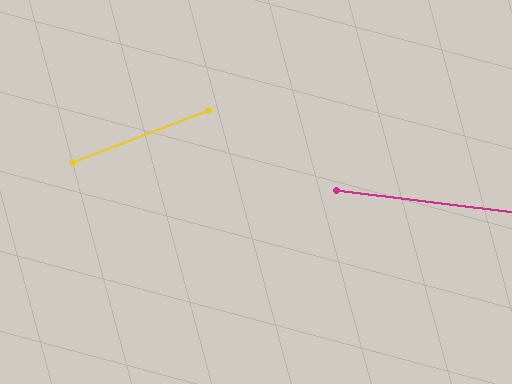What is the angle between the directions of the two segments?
Approximately 28 degrees.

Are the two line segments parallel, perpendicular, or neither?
Neither parallel nor perpendicular — they differ by about 28°.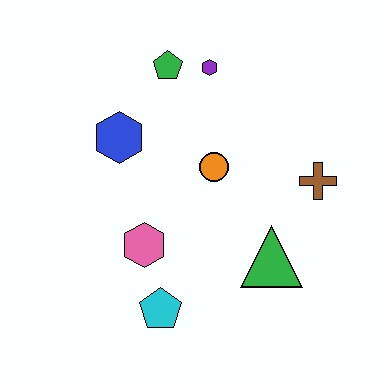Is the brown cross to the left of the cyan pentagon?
No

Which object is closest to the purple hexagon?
The green pentagon is closest to the purple hexagon.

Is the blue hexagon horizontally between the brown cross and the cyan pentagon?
No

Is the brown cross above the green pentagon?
No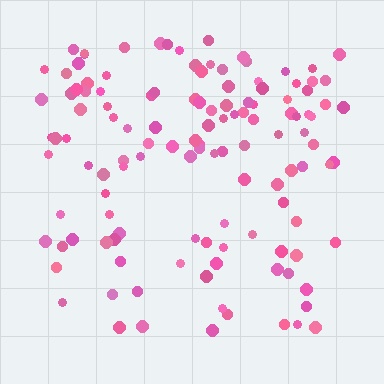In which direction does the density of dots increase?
From bottom to top, with the top side densest.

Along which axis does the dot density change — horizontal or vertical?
Vertical.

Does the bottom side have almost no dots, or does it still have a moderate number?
Still a moderate number, just noticeably fewer than the top.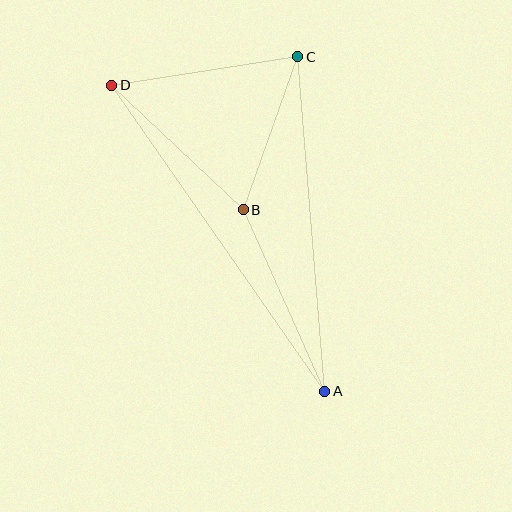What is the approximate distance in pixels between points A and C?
The distance between A and C is approximately 335 pixels.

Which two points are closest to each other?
Points B and C are closest to each other.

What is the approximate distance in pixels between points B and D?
The distance between B and D is approximately 181 pixels.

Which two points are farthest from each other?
Points A and D are farthest from each other.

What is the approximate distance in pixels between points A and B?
The distance between A and B is approximately 199 pixels.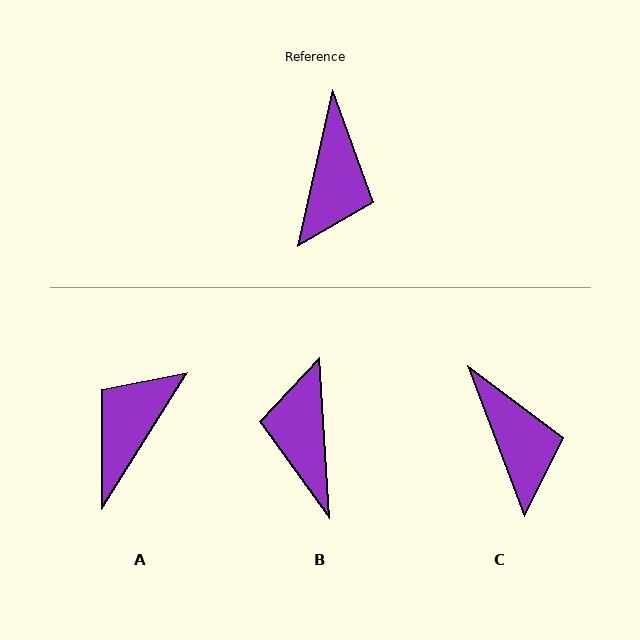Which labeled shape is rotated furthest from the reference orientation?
B, about 164 degrees away.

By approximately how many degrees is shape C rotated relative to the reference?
Approximately 33 degrees counter-clockwise.